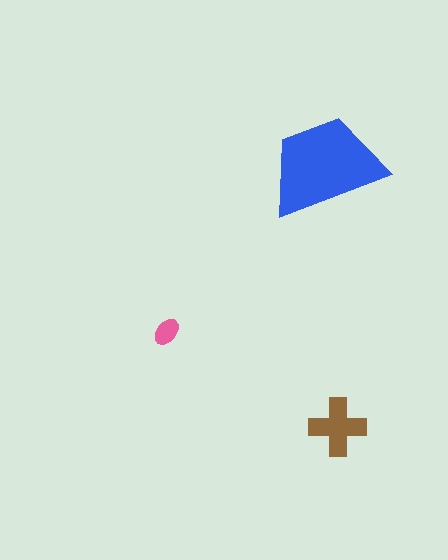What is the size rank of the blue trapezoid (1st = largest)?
1st.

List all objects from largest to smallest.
The blue trapezoid, the brown cross, the pink ellipse.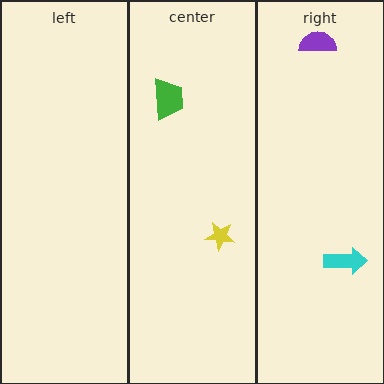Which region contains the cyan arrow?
The right region.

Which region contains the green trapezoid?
The center region.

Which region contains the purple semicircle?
The right region.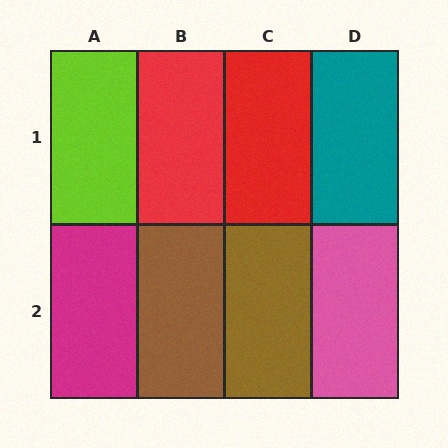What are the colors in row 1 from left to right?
Lime, red, red, teal.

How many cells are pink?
1 cell is pink.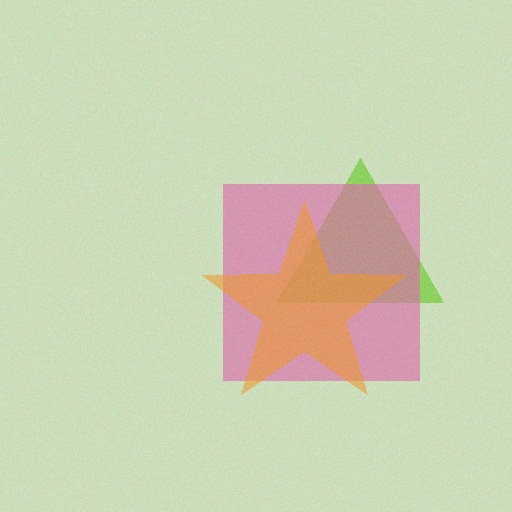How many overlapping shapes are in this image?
There are 3 overlapping shapes in the image.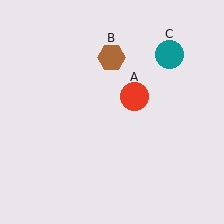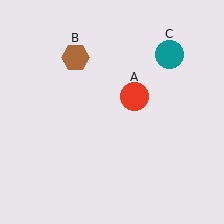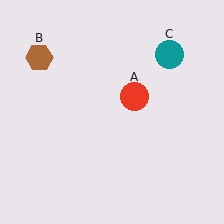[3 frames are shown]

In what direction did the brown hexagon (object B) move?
The brown hexagon (object B) moved left.